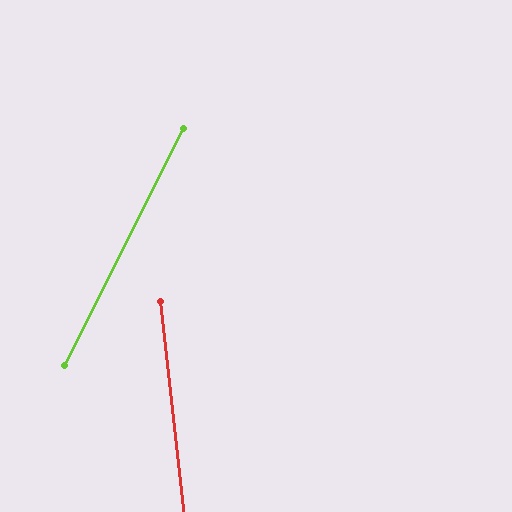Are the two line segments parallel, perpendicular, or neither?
Neither parallel nor perpendicular — they differ by about 33°.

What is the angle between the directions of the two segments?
Approximately 33 degrees.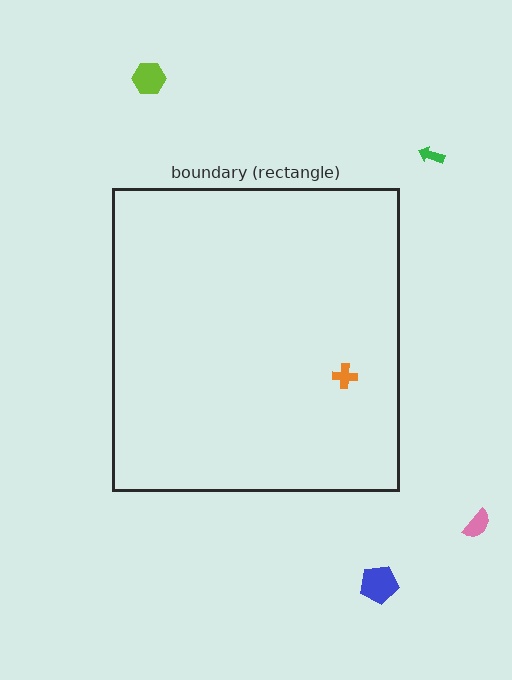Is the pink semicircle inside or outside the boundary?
Outside.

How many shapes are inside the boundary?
1 inside, 4 outside.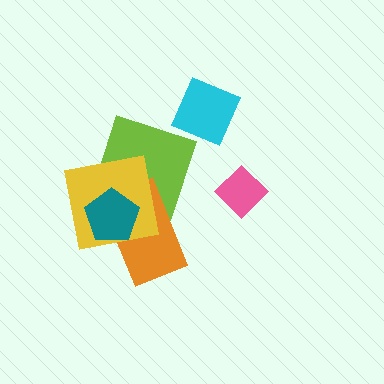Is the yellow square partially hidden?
Yes, it is partially covered by another shape.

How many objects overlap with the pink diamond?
0 objects overlap with the pink diamond.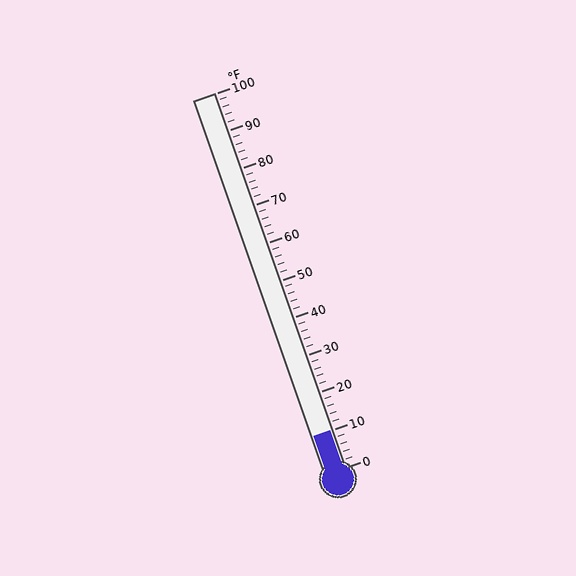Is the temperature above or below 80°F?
The temperature is below 80°F.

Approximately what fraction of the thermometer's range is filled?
The thermometer is filled to approximately 10% of its range.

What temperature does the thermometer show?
The thermometer shows approximately 10°F.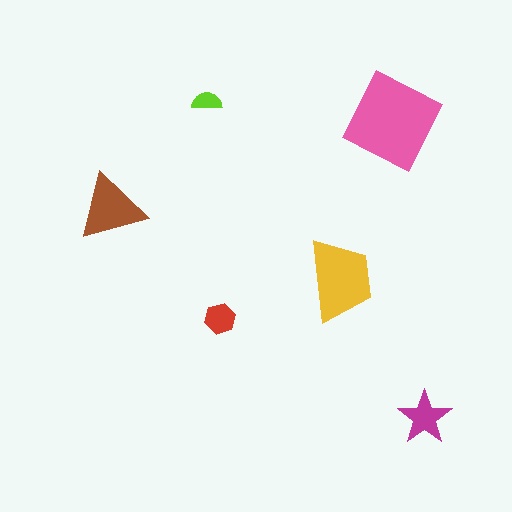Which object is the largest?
The pink diamond.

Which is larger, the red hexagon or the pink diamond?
The pink diamond.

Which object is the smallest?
The lime semicircle.